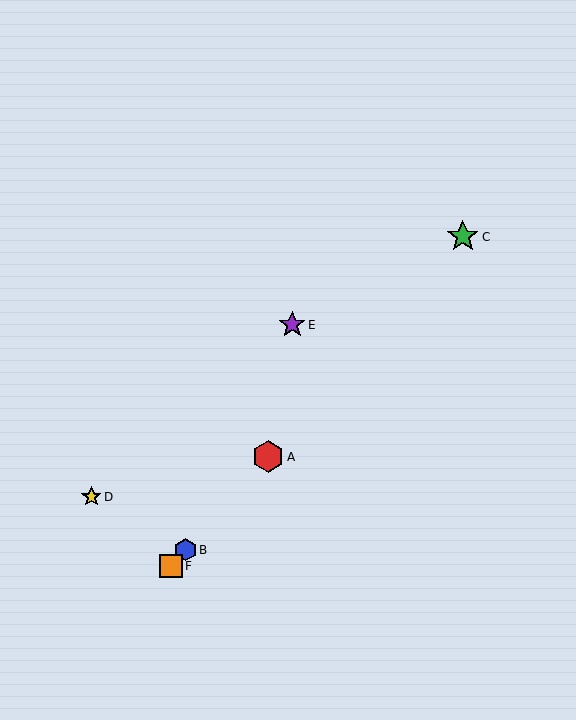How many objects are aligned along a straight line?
4 objects (A, B, C, F) are aligned along a straight line.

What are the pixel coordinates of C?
Object C is at (463, 237).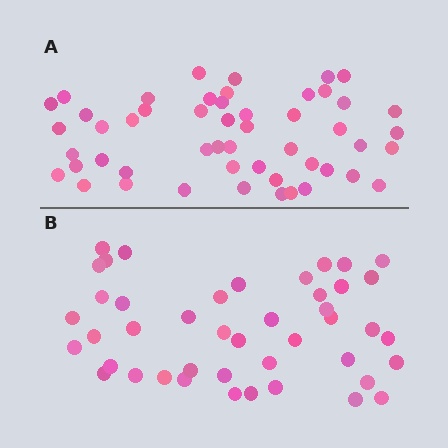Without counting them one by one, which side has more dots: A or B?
Region A (the top region) has more dots.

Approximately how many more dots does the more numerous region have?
Region A has roughly 8 or so more dots than region B.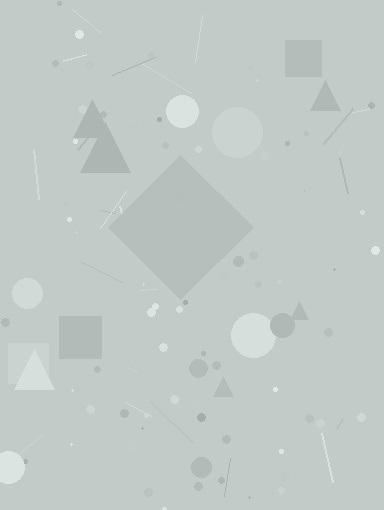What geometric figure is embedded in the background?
A diamond is embedded in the background.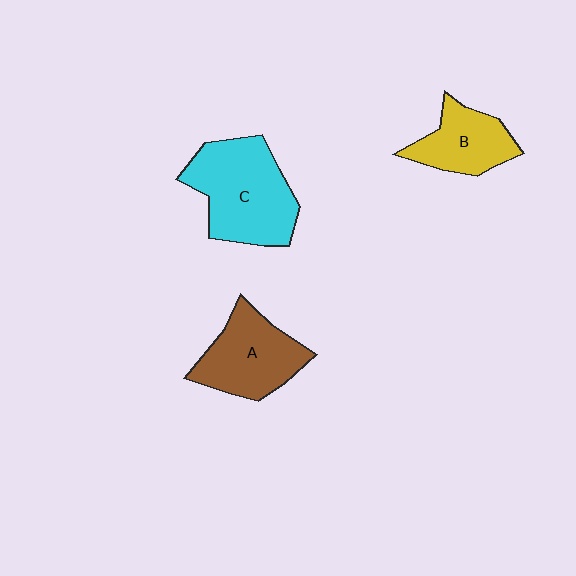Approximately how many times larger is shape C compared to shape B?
Approximately 1.7 times.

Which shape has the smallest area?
Shape B (yellow).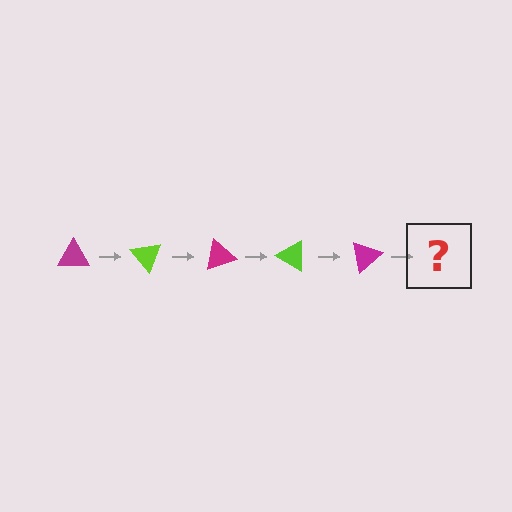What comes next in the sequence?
The next element should be a lime triangle, rotated 250 degrees from the start.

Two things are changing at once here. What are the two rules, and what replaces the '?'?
The two rules are that it rotates 50 degrees each step and the color cycles through magenta and lime. The '?' should be a lime triangle, rotated 250 degrees from the start.